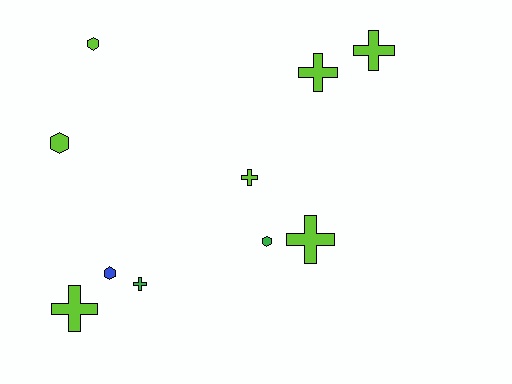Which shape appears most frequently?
Cross, with 6 objects.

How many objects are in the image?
There are 10 objects.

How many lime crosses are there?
There are 5 lime crosses.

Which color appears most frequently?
Lime, with 7 objects.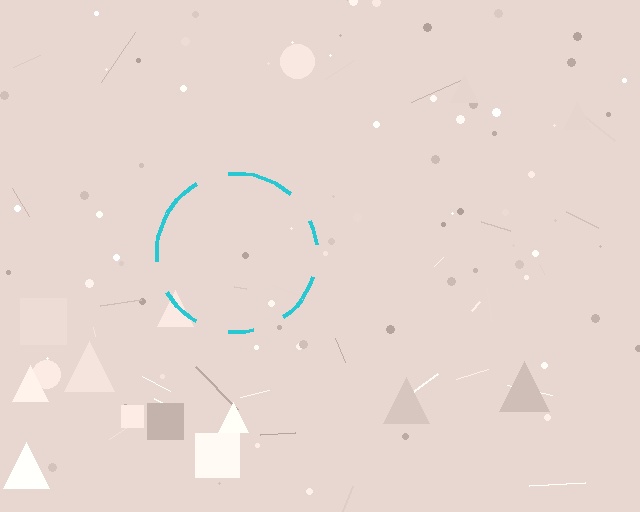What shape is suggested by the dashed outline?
The dashed outline suggests a circle.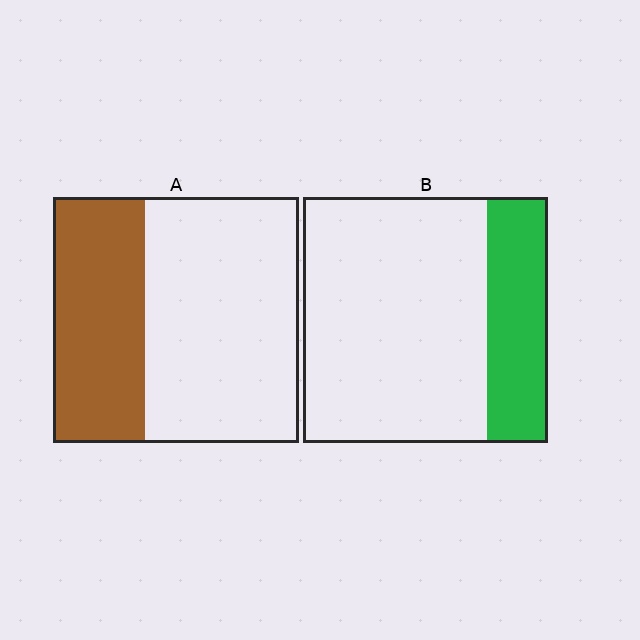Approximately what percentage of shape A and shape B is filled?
A is approximately 35% and B is approximately 25%.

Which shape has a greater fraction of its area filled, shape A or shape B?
Shape A.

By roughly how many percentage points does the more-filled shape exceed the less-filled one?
By roughly 15 percentage points (A over B).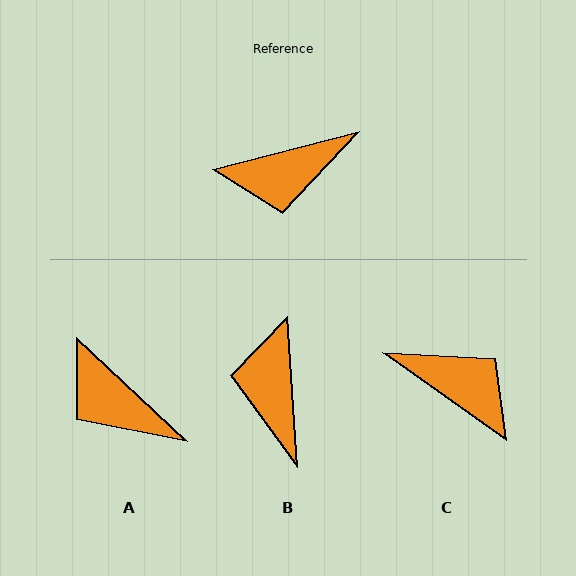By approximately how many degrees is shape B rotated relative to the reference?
Approximately 101 degrees clockwise.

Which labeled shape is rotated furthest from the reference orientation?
C, about 130 degrees away.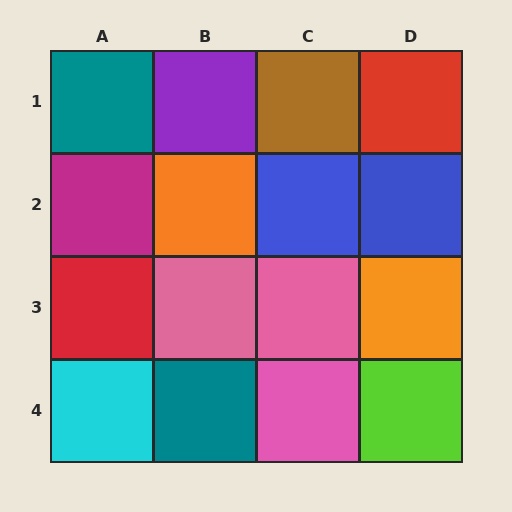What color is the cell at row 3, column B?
Pink.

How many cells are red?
2 cells are red.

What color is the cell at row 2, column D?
Blue.